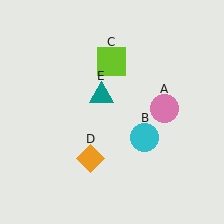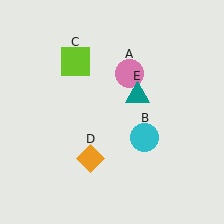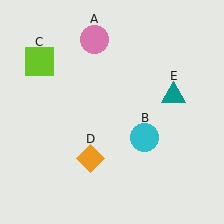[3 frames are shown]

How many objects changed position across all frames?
3 objects changed position: pink circle (object A), lime square (object C), teal triangle (object E).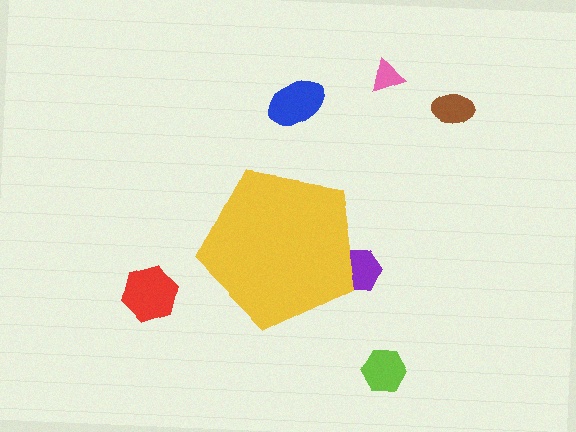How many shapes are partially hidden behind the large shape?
1 shape is partially hidden.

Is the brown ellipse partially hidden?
No, the brown ellipse is fully visible.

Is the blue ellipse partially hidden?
No, the blue ellipse is fully visible.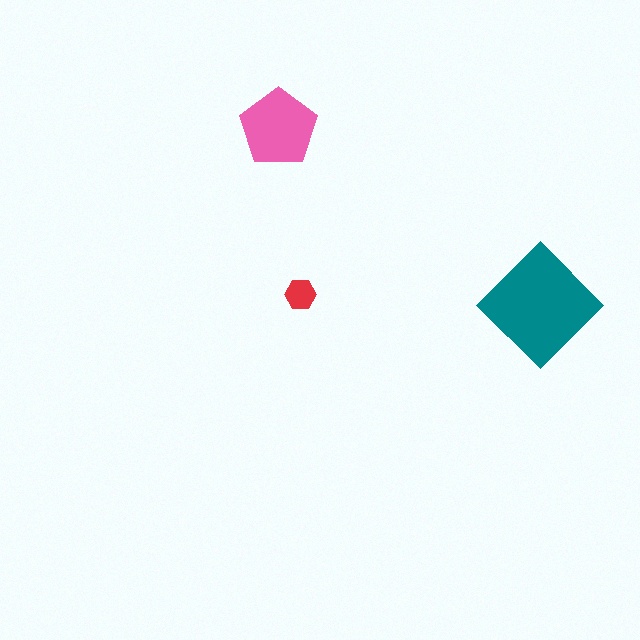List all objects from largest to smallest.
The teal diamond, the pink pentagon, the red hexagon.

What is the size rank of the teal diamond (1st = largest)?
1st.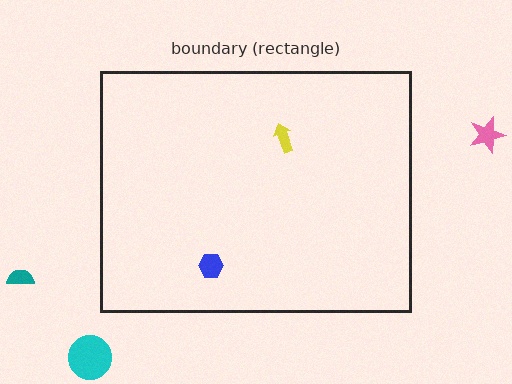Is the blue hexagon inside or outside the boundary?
Inside.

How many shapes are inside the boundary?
2 inside, 3 outside.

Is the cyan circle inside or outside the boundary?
Outside.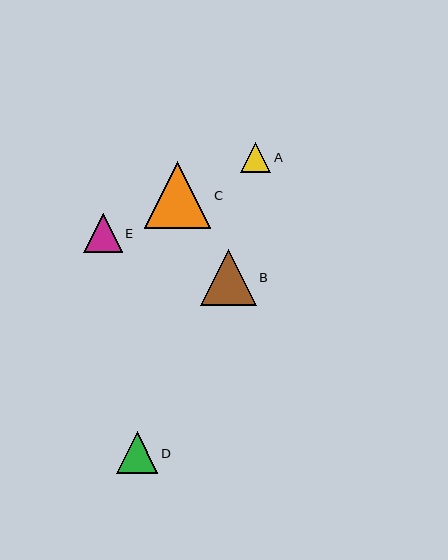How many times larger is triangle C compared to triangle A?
Triangle C is approximately 2.2 times the size of triangle A.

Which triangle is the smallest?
Triangle A is the smallest with a size of approximately 30 pixels.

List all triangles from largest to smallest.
From largest to smallest: C, B, D, E, A.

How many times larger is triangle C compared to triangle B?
Triangle C is approximately 1.2 times the size of triangle B.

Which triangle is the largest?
Triangle C is the largest with a size of approximately 66 pixels.